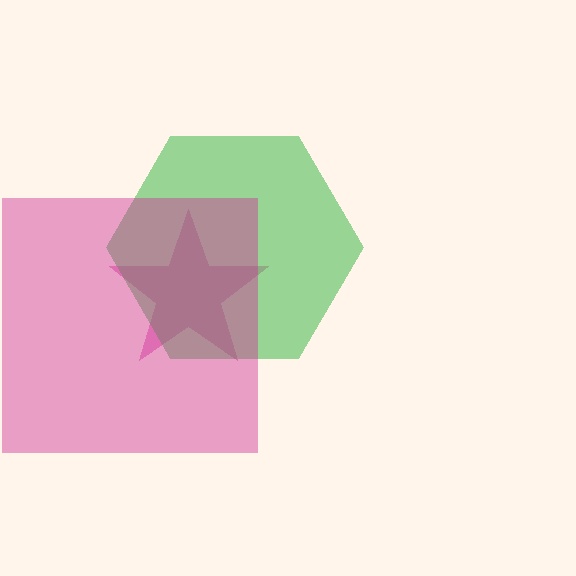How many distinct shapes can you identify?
There are 3 distinct shapes: a pink star, a green hexagon, a magenta square.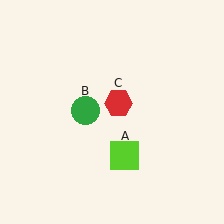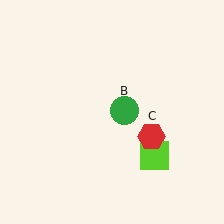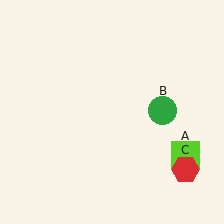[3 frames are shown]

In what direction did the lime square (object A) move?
The lime square (object A) moved right.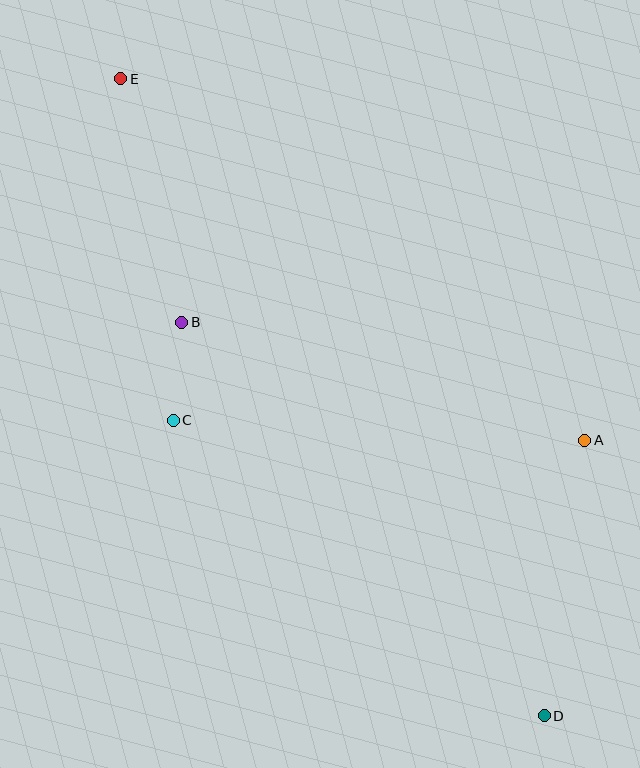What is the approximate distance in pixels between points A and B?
The distance between A and B is approximately 420 pixels.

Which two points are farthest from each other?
Points D and E are farthest from each other.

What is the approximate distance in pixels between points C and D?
The distance between C and D is approximately 474 pixels.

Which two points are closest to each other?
Points B and C are closest to each other.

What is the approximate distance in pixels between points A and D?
The distance between A and D is approximately 279 pixels.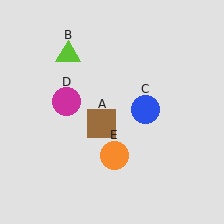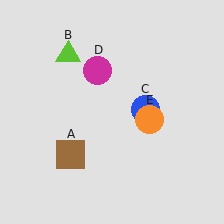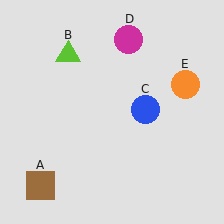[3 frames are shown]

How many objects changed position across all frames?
3 objects changed position: brown square (object A), magenta circle (object D), orange circle (object E).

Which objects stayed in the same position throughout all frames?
Lime triangle (object B) and blue circle (object C) remained stationary.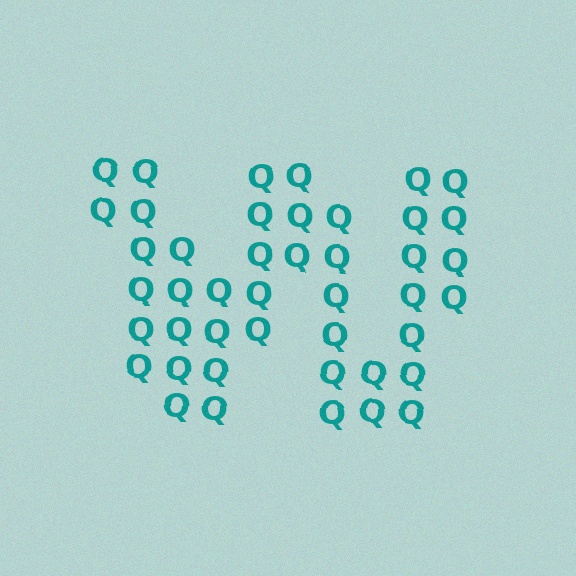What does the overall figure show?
The overall figure shows the letter W.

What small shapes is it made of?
It is made of small letter Q's.